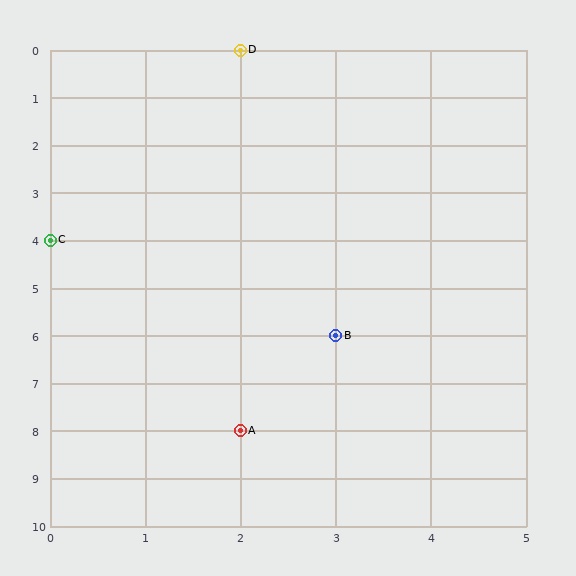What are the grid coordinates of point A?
Point A is at grid coordinates (2, 8).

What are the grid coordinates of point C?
Point C is at grid coordinates (0, 4).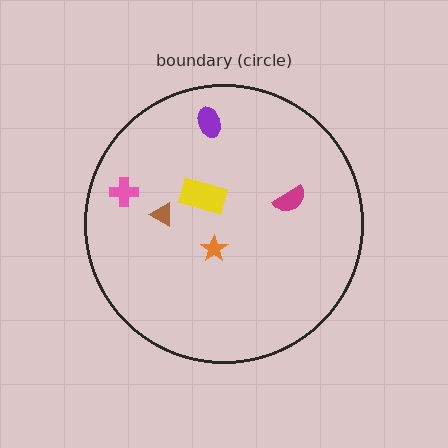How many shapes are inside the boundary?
6 inside, 0 outside.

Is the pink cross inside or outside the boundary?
Inside.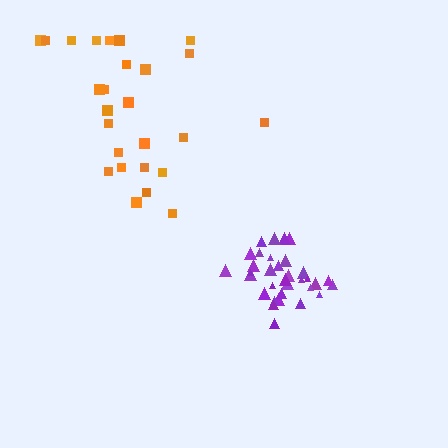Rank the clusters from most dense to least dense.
purple, orange.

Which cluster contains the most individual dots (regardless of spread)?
Purple (33).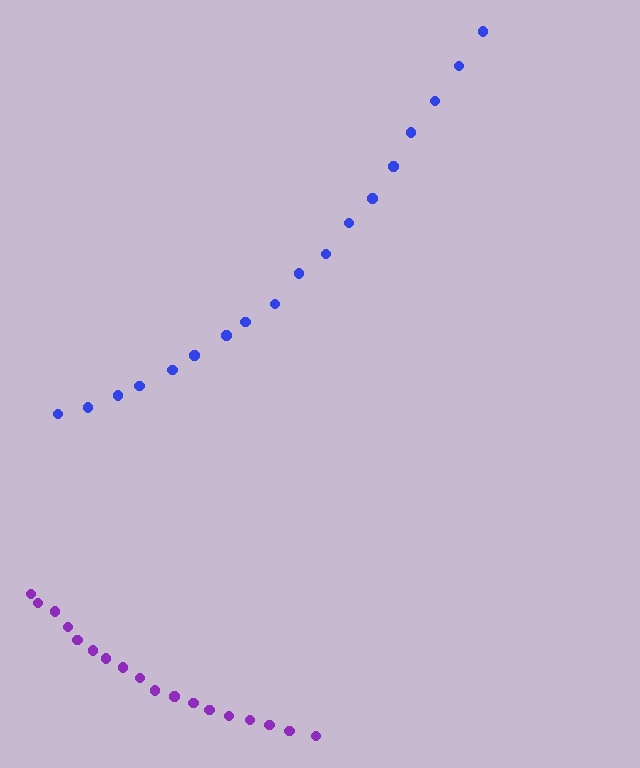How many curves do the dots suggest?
There are 2 distinct paths.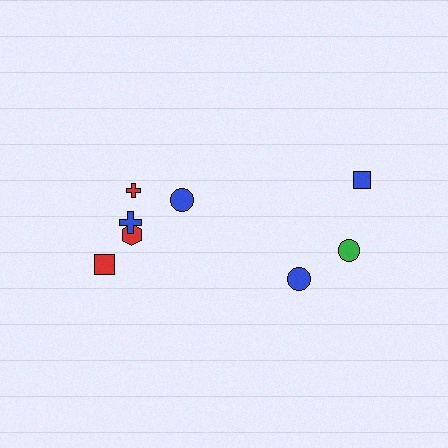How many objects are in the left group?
There are 5 objects.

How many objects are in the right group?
There are 3 objects.